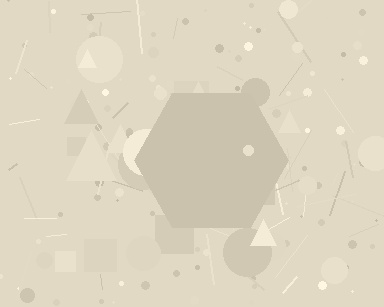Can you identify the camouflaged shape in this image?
The camouflaged shape is a hexagon.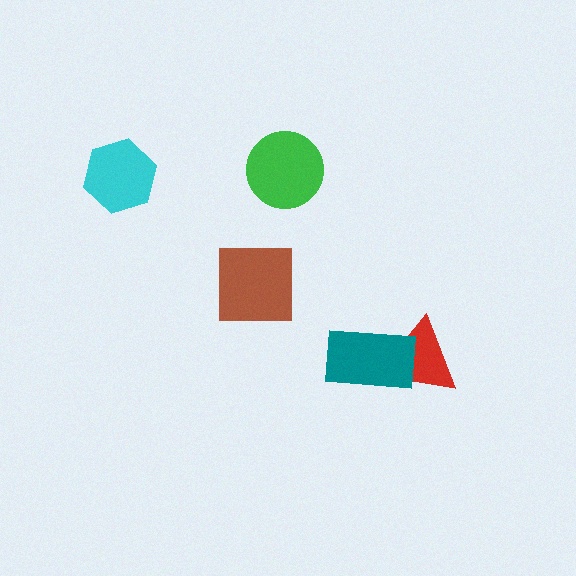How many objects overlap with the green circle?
0 objects overlap with the green circle.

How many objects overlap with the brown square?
0 objects overlap with the brown square.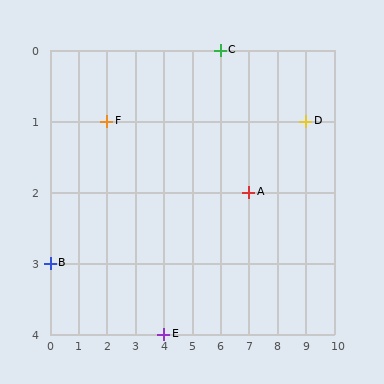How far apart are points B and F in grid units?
Points B and F are 2 columns and 2 rows apart (about 2.8 grid units diagonally).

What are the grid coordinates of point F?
Point F is at grid coordinates (2, 1).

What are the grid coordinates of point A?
Point A is at grid coordinates (7, 2).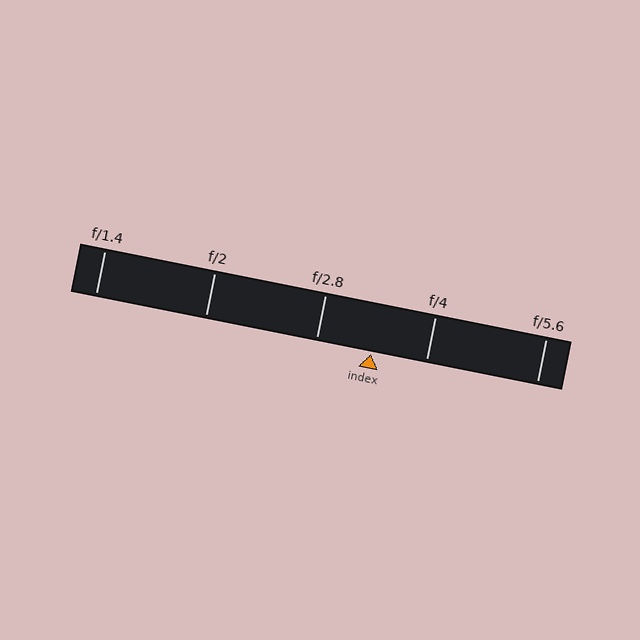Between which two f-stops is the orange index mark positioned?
The index mark is between f/2.8 and f/4.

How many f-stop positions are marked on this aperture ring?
There are 5 f-stop positions marked.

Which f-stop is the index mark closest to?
The index mark is closest to f/4.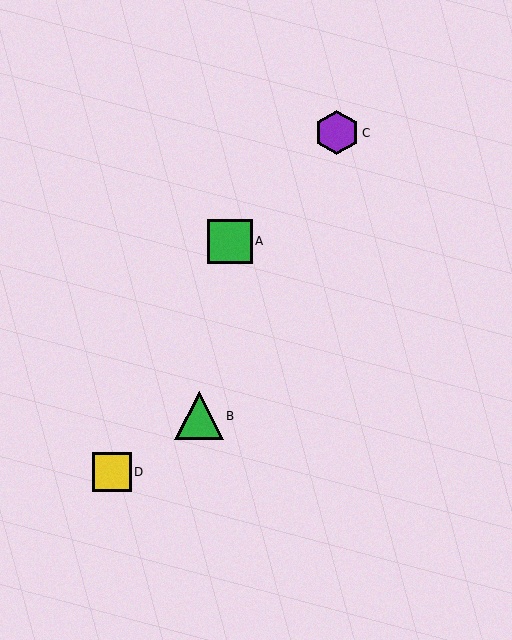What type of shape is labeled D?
Shape D is a yellow square.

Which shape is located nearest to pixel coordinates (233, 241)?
The green square (labeled A) at (230, 241) is nearest to that location.